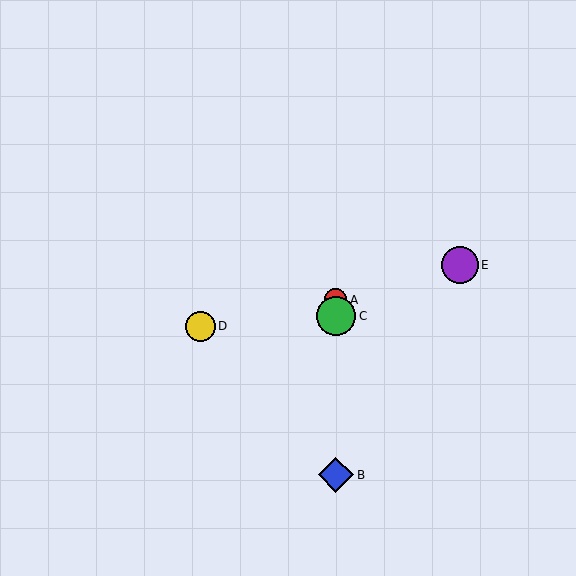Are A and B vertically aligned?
Yes, both are at x≈336.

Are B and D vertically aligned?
No, B is at x≈336 and D is at x≈200.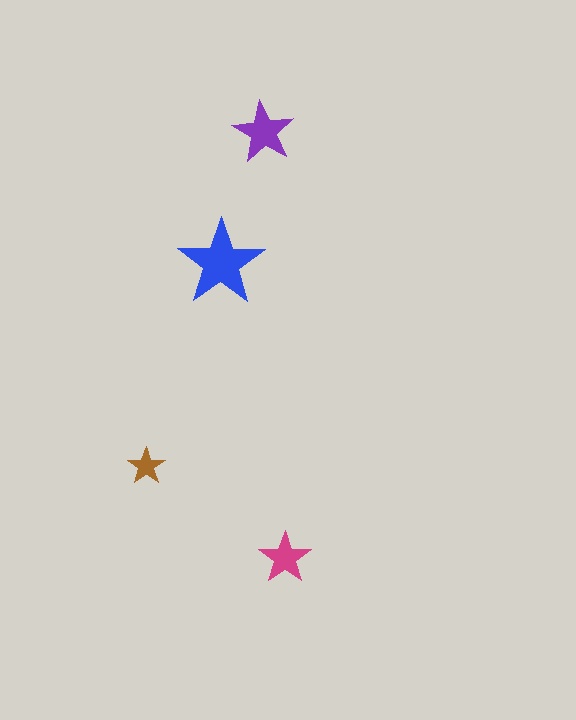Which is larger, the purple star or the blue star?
The blue one.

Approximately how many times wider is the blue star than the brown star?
About 2.5 times wider.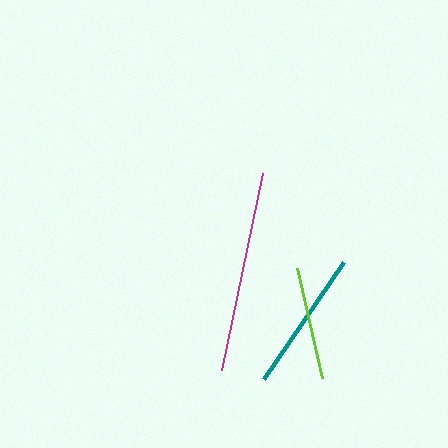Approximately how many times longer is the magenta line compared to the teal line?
The magenta line is approximately 1.4 times the length of the teal line.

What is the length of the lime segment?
The lime segment is approximately 113 pixels long.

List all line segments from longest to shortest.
From longest to shortest: magenta, teal, lime.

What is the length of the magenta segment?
The magenta segment is approximately 201 pixels long.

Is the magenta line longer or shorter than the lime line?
The magenta line is longer than the lime line.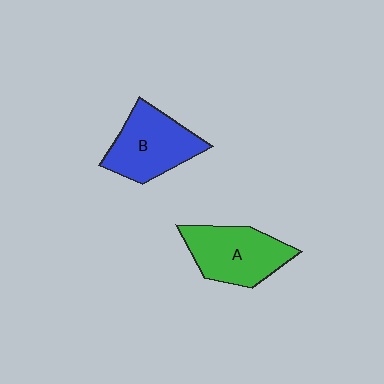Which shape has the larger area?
Shape A (green).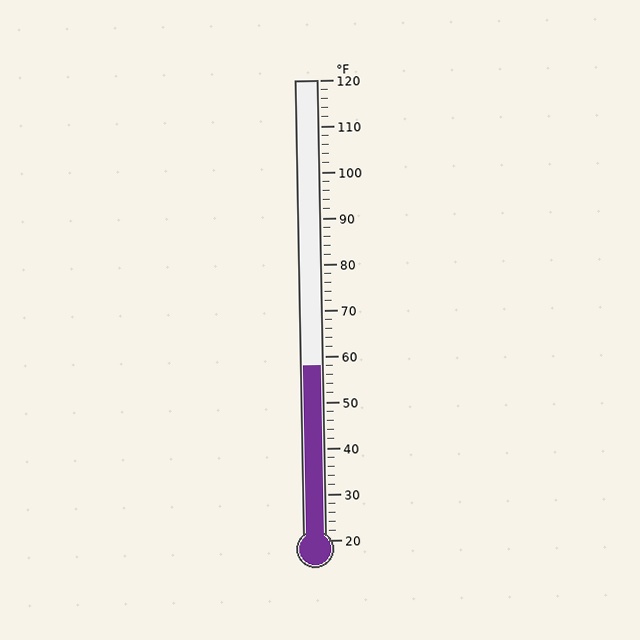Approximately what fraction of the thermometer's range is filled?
The thermometer is filled to approximately 40% of its range.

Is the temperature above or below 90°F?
The temperature is below 90°F.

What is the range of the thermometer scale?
The thermometer scale ranges from 20°F to 120°F.